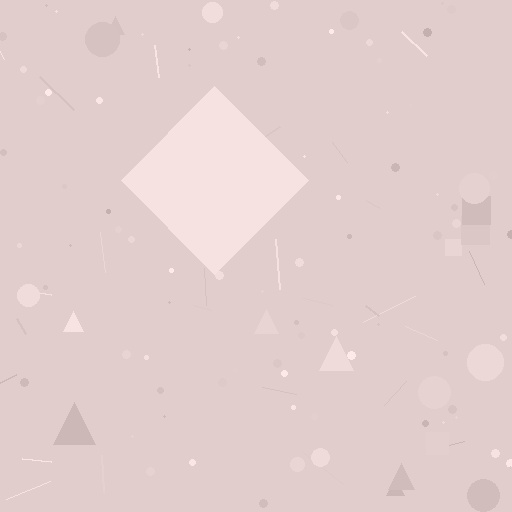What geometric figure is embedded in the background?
A diamond is embedded in the background.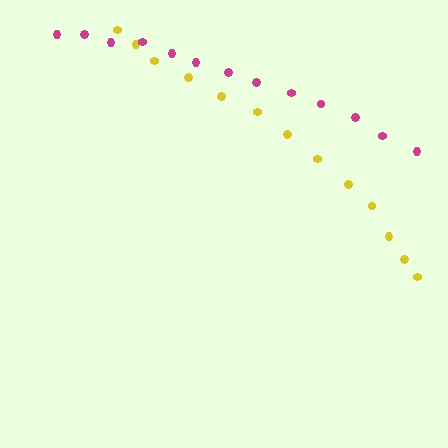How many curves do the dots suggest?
There are 2 distinct paths.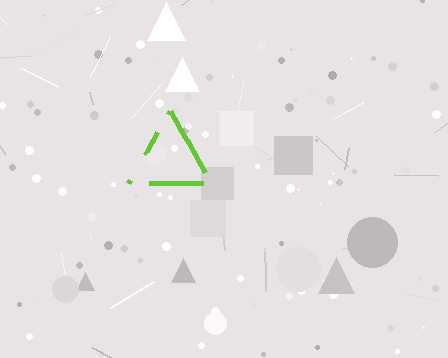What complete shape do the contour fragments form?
The contour fragments form a triangle.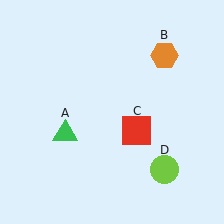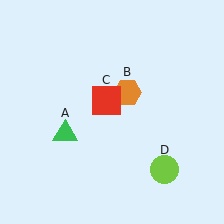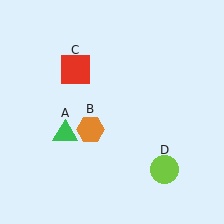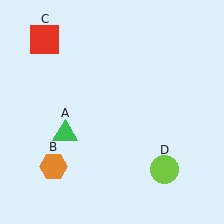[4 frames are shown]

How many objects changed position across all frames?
2 objects changed position: orange hexagon (object B), red square (object C).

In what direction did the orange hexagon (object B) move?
The orange hexagon (object B) moved down and to the left.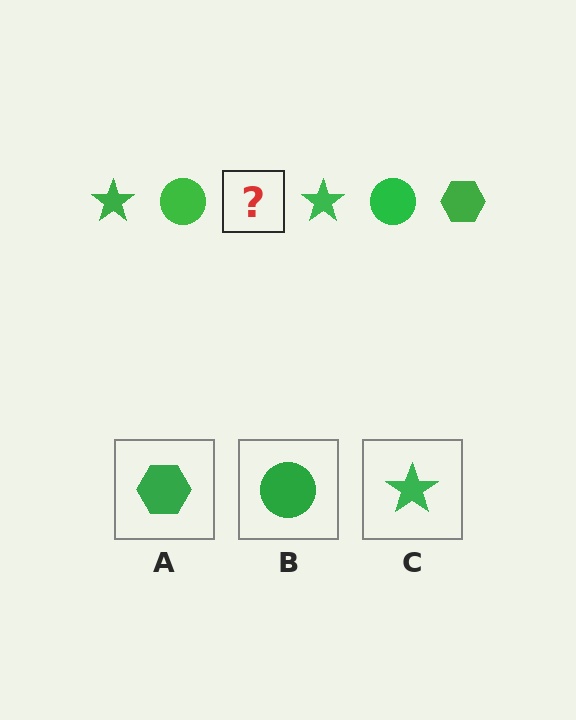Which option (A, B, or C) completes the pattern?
A.